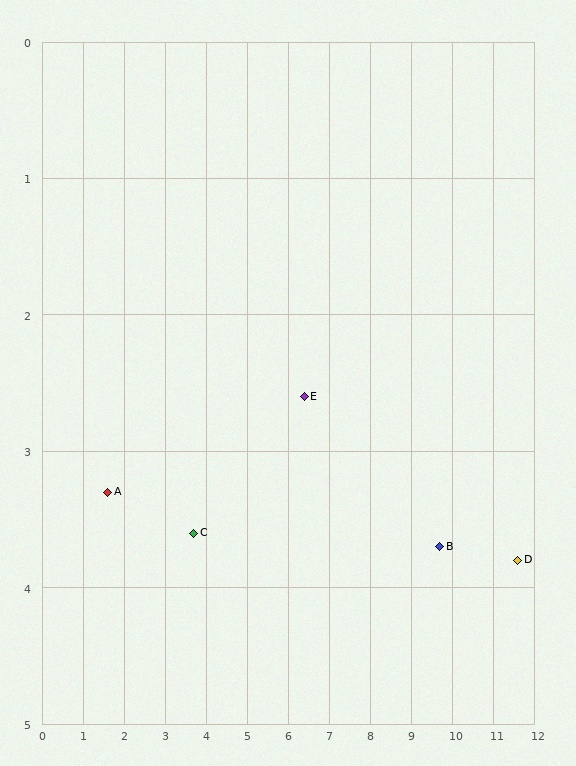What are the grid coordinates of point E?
Point E is at approximately (6.4, 2.6).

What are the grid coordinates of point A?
Point A is at approximately (1.6, 3.3).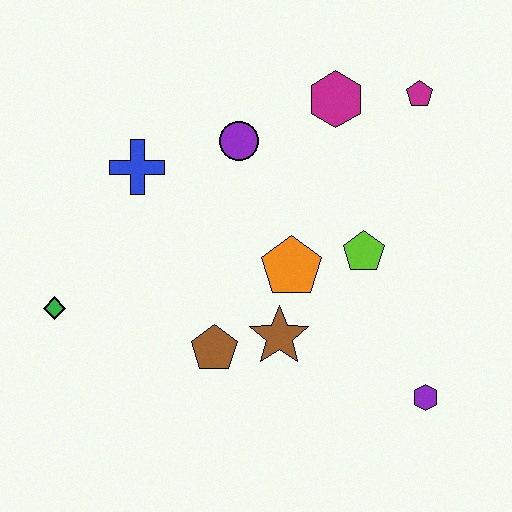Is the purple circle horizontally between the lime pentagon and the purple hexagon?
No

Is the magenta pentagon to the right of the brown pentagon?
Yes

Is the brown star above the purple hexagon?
Yes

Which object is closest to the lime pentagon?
The orange pentagon is closest to the lime pentagon.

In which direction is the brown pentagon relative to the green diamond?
The brown pentagon is to the right of the green diamond.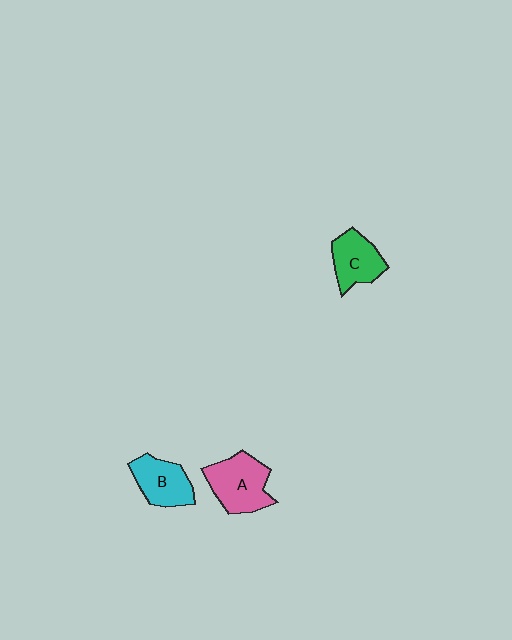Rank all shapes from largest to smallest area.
From largest to smallest: A (pink), B (cyan), C (green).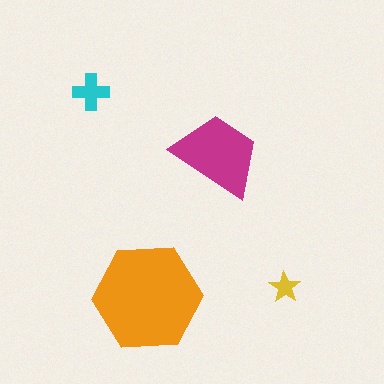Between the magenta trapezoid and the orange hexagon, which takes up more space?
The orange hexagon.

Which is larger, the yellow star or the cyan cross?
The cyan cross.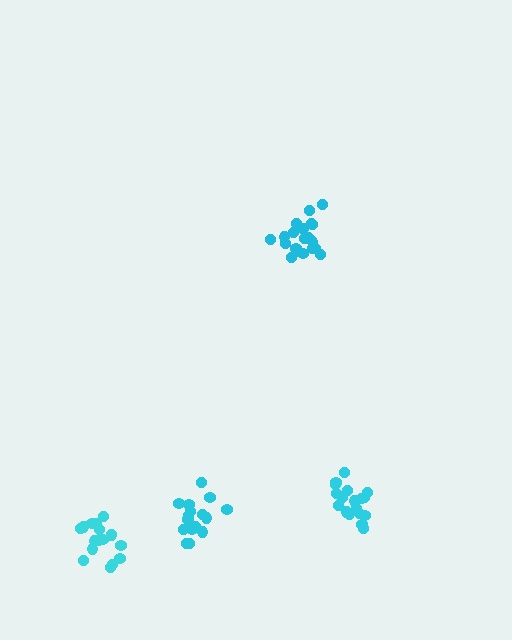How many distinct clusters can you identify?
There are 4 distinct clusters.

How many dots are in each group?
Group 1: 18 dots, Group 2: 18 dots, Group 3: 16 dots, Group 4: 20 dots (72 total).